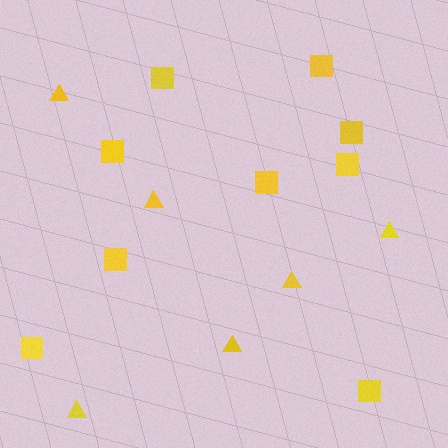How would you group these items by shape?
There are 2 groups: one group of squares (9) and one group of triangles (6).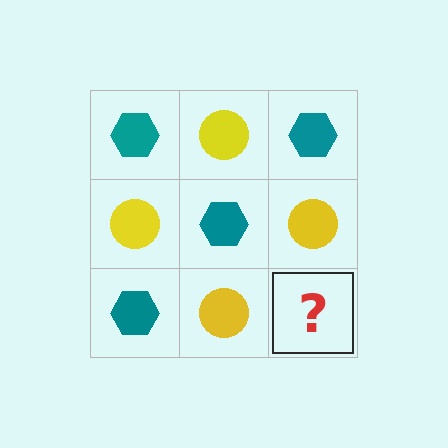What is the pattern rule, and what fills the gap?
The rule is that it alternates teal hexagon and yellow circle in a checkerboard pattern. The gap should be filled with a teal hexagon.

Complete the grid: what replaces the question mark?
The question mark should be replaced with a teal hexagon.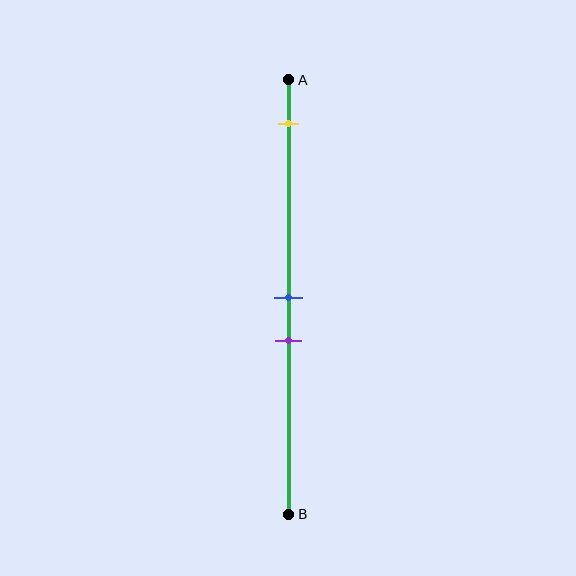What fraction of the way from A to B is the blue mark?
The blue mark is approximately 50% (0.5) of the way from A to B.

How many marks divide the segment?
There are 3 marks dividing the segment.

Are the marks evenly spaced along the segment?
No, the marks are not evenly spaced.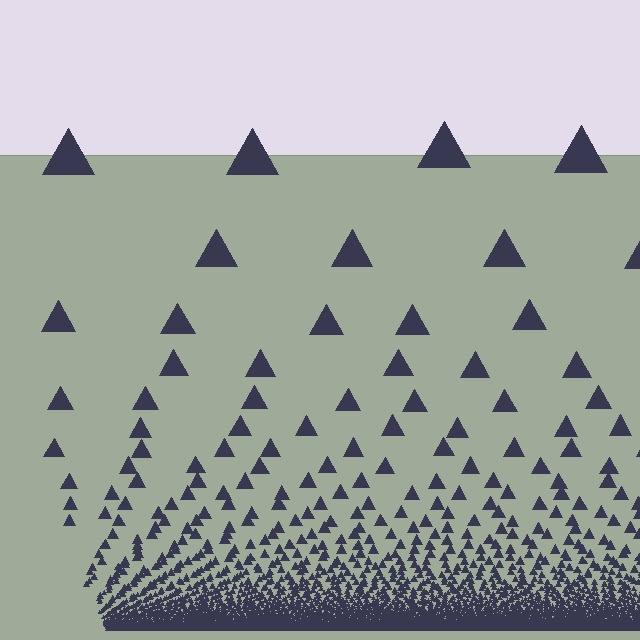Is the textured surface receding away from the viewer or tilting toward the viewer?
The surface appears to tilt toward the viewer. Texture elements get larger and sparser toward the top.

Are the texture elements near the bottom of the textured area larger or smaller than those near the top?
Smaller. The gradient is inverted — elements near the bottom are smaller and denser.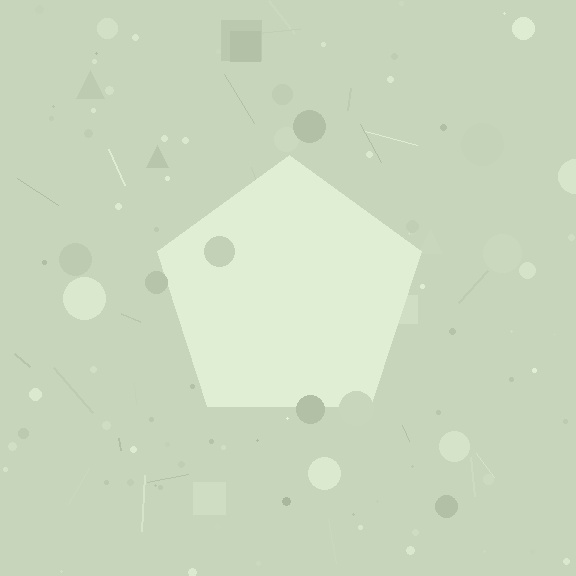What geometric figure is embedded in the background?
A pentagon is embedded in the background.